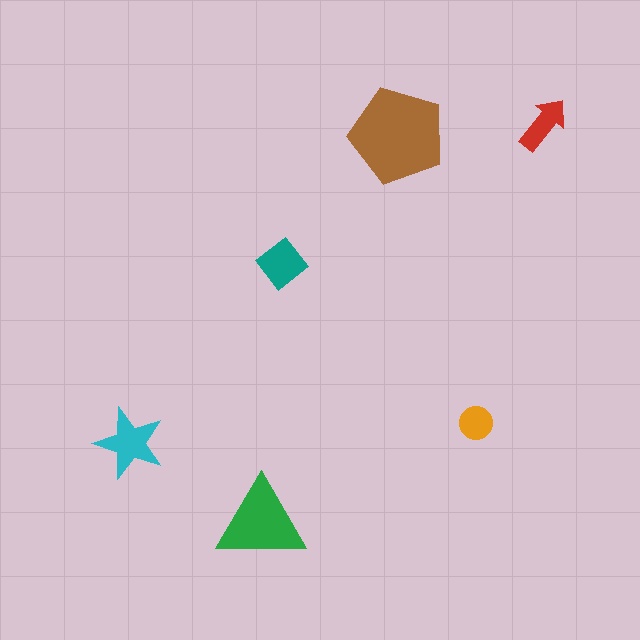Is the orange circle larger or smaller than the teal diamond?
Smaller.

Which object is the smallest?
The orange circle.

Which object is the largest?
The brown pentagon.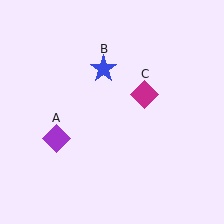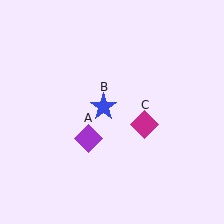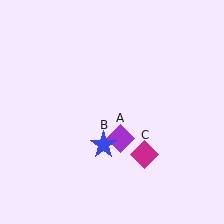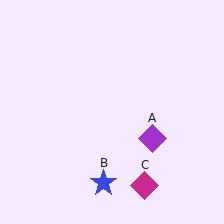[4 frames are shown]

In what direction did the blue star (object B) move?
The blue star (object B) moved down.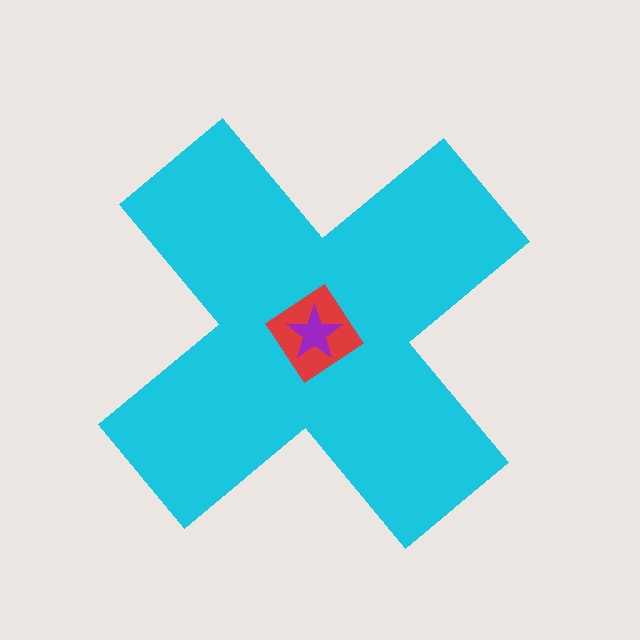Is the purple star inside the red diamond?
Yes.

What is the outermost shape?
The cyan cross.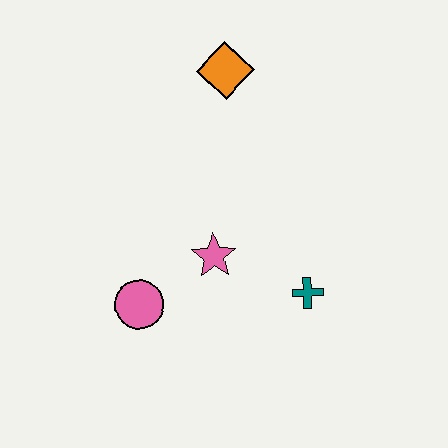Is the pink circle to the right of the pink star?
No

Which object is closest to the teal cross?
The pink star is closest to the teal cross.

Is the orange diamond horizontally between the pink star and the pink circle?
No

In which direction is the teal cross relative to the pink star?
The teal cross is to the right of the pink star.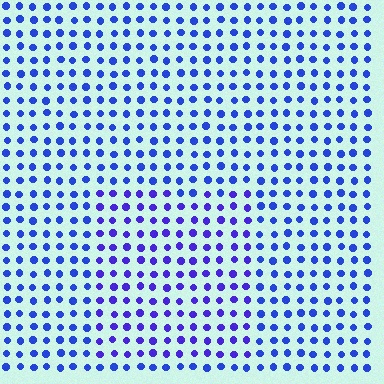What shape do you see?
I see a rectangle.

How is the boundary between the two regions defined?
The boundary is defined purely by a slight shift in hue (about 22 degrees). Spacing, size, and orientation are identical on both sides.